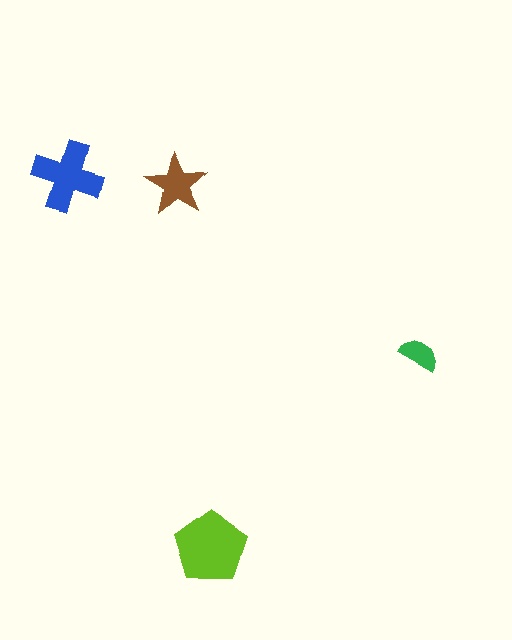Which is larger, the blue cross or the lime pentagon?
The lime pentagon.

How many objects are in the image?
There are 4 objects in the image.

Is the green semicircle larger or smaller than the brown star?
Smaller.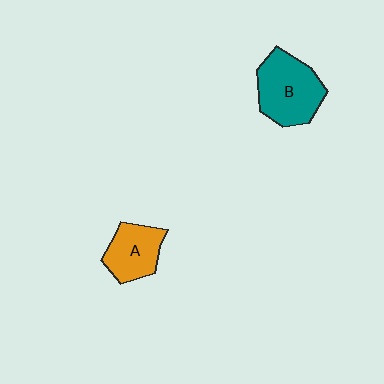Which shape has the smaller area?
Shape A (orange).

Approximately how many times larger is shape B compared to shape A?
Approximately 1.4 times.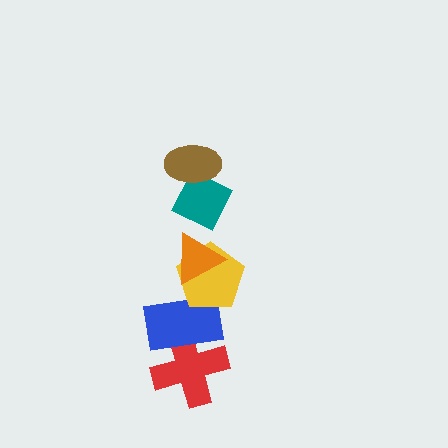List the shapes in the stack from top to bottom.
From top to bottom: the brown ellipse, the teal diamond, the orange triangle, the yellow pentagon, the blue rectangle, the red cross.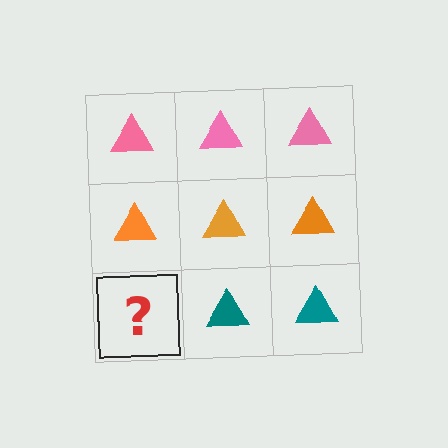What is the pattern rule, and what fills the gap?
The rule is that each row has a consistent color. The gap should be filled with a teal triangle.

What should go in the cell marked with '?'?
The missing cell should contain a teal triangle.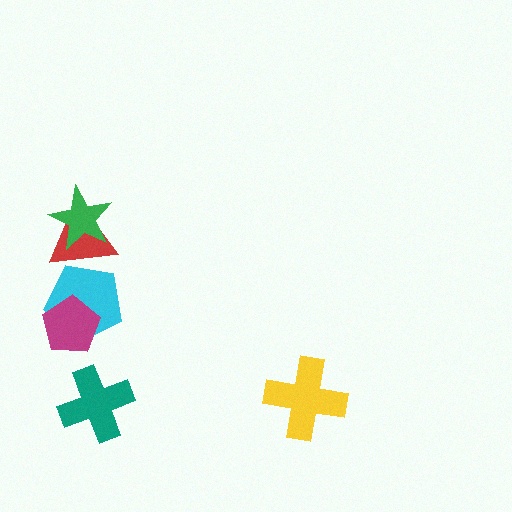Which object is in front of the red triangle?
The green star is in front of the red triangle.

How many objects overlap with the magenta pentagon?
1 object overlaps with the magenta pentagon.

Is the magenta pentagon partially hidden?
No, no other shape covers it.